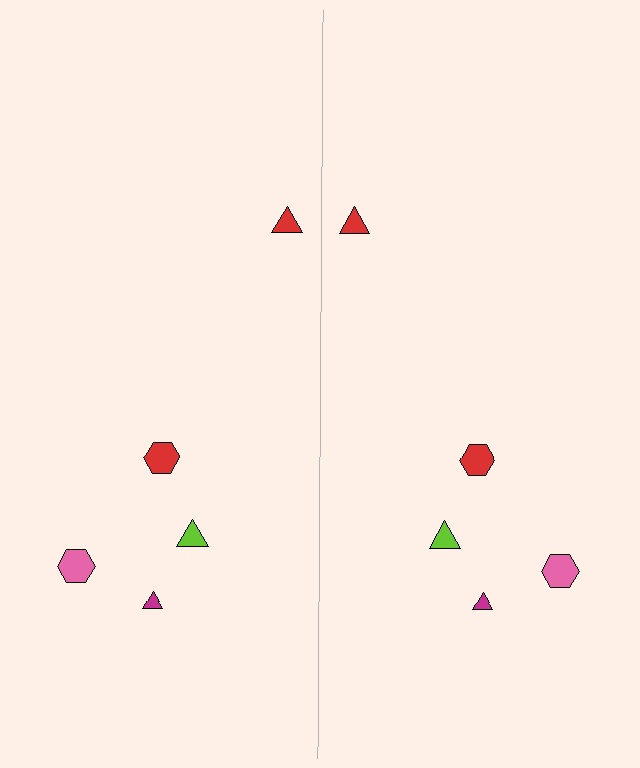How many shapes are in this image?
There are 10 shapes in this image.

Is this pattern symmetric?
Yes, this pattern has bilateral (reflection) symmetry.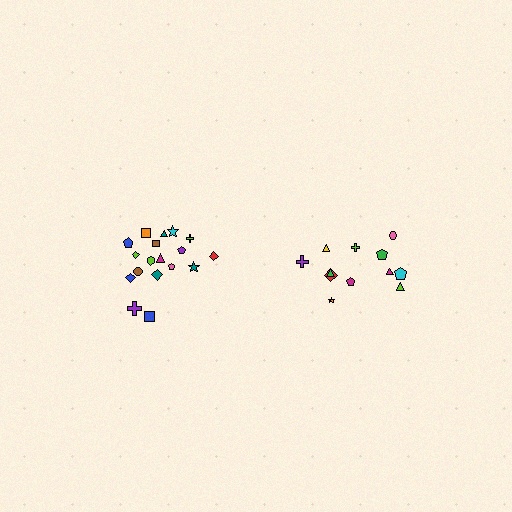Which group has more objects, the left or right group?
The left group.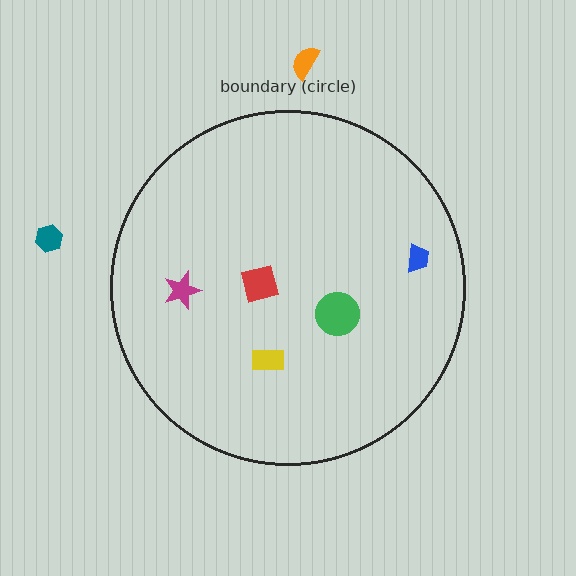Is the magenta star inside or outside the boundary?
Inside.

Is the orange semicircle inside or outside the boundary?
Outside.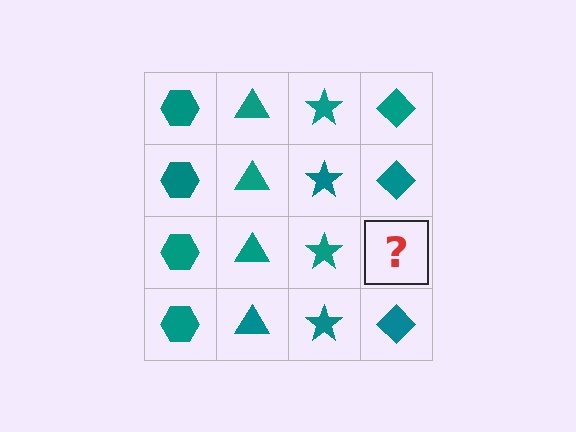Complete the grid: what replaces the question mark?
The question mark should be replaced with a teal diamond.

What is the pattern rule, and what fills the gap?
The rule is that each column has a consistent shape. The gap should be filled with a teal diamond.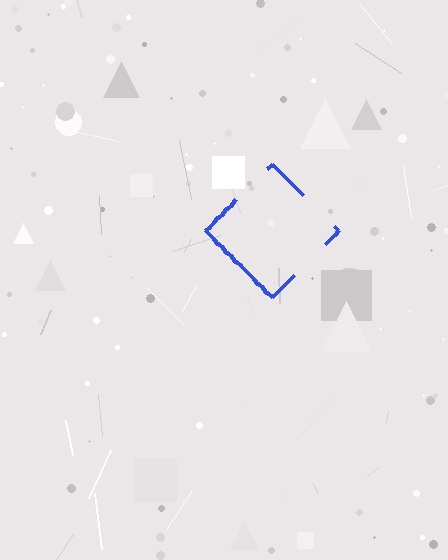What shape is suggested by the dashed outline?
The dashed outline suggests a diamond.